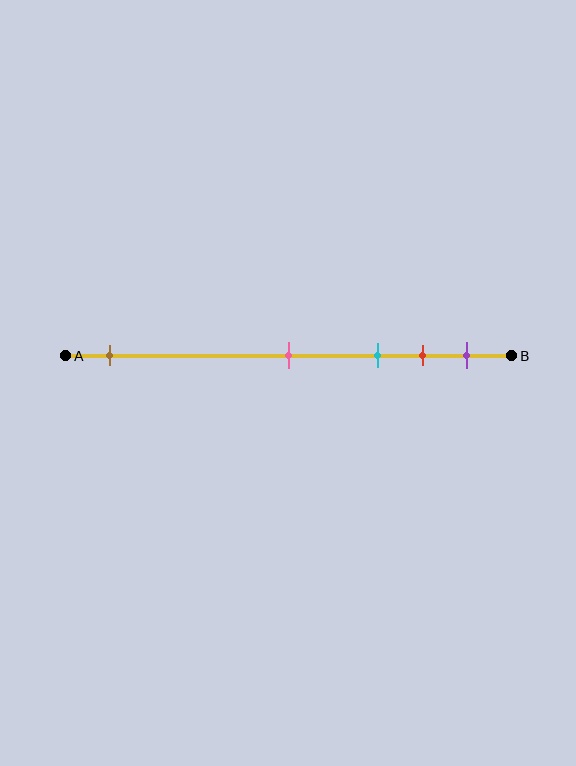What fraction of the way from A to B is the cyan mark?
The cyan mark is approximately 70% (0.7) of the way from A to B.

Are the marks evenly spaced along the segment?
No, the marks are not evenly spaced.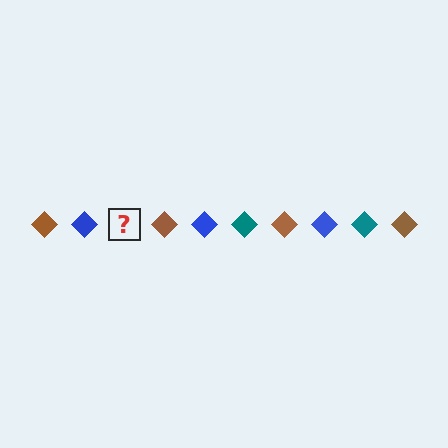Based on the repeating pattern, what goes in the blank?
The blank should be a teal diamond.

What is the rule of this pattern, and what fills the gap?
The rule is that the pattern cycles through brown, blue, teal diamonds. The gap should be filled with a teal diamond.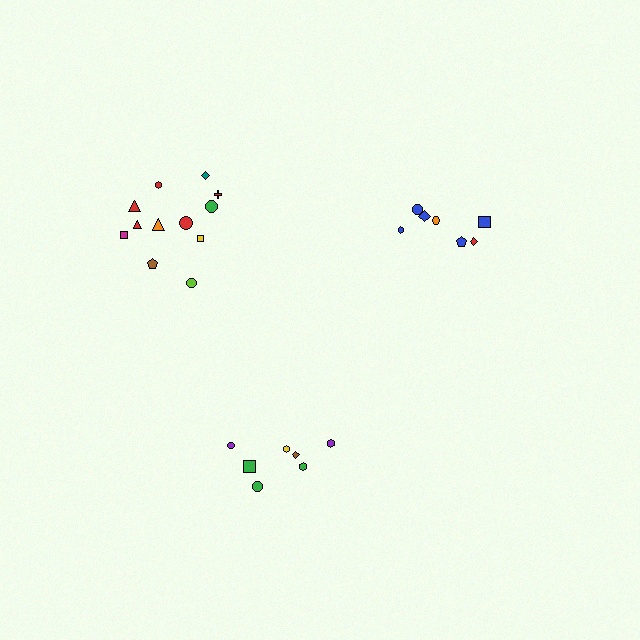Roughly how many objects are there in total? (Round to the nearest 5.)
Roughly 25 objects in total.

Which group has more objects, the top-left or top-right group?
The top-left group.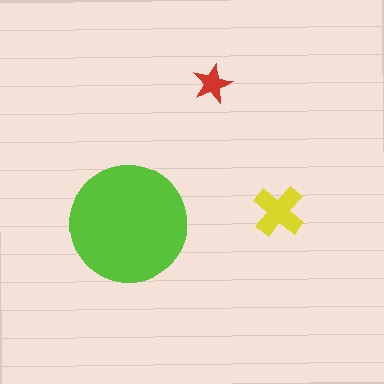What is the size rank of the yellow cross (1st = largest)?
2nd.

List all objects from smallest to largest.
The red star, the yellow cross, the lime circle.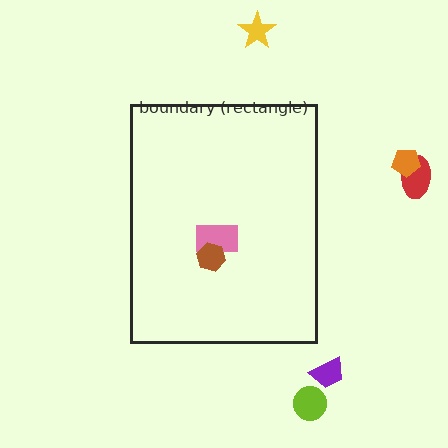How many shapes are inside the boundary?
2 inside, 5 outside.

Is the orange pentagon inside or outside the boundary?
Outside.